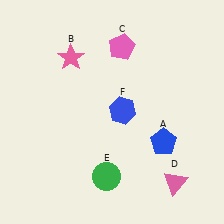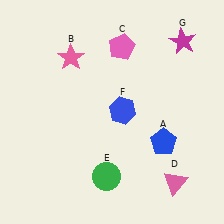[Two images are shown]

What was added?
A magenta star (G) was added in Image 2.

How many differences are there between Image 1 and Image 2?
There is 1 difference between the two images.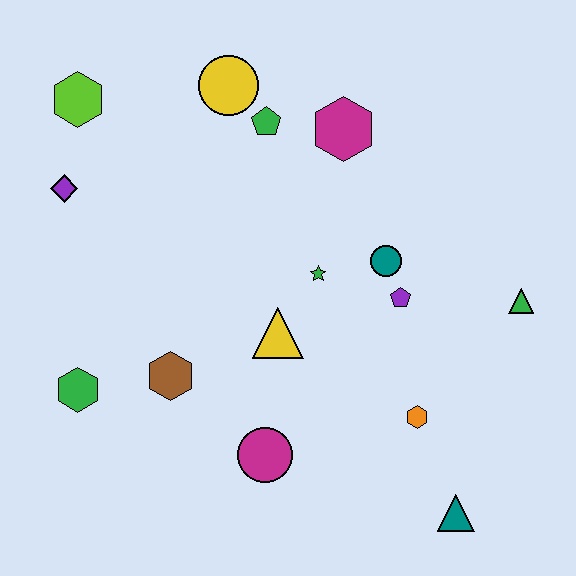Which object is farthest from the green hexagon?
The green triangle is farthest from the green hexagon.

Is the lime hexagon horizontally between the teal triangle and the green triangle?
No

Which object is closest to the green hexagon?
The brown hexagon is closest to the green hexagon.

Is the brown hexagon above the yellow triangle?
No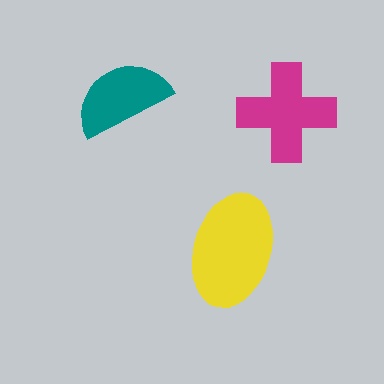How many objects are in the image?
There are 3 objects in the image.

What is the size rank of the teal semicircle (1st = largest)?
3rd.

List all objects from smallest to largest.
The teal semicircle, the magenta cross, the yellow ellipse.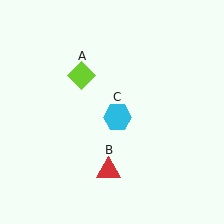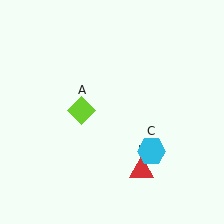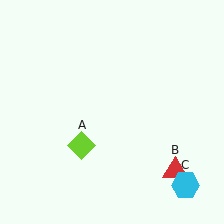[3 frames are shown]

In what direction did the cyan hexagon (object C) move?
The cyan hexagon (object C) moved down and to the right.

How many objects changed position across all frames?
3 objects changed position: lime diamond (object A), red triangle (object B), cyan hexagon (object C).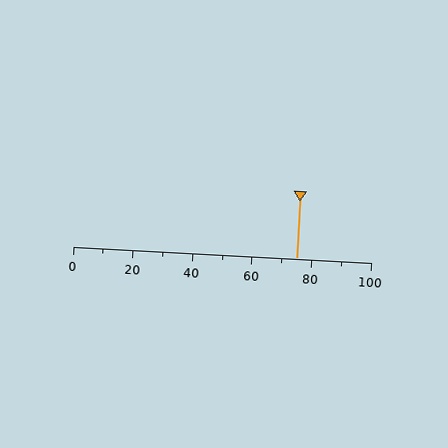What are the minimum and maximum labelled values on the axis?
The axis runs from 0 to 100.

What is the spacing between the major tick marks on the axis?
The major ticks are spaced 20 apart.